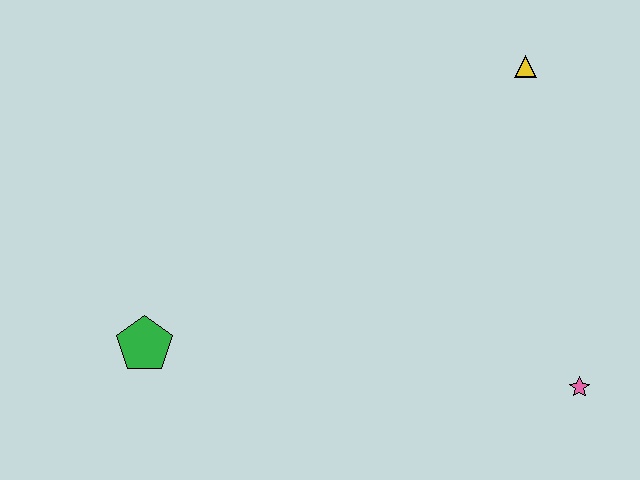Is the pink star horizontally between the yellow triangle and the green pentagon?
No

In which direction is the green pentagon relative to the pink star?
The green pentagon is to the left of the pink star.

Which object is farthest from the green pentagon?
The yellow triangle is farthest from the green pentagon.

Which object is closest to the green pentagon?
The pink star is closest to the green pentagon.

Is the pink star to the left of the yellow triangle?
No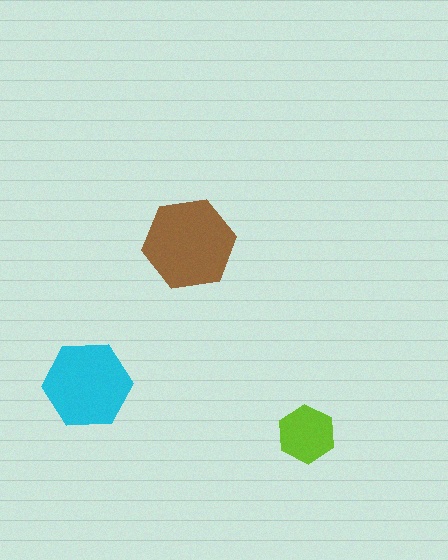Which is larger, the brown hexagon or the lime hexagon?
The brown one.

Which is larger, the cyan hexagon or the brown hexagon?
The brown one.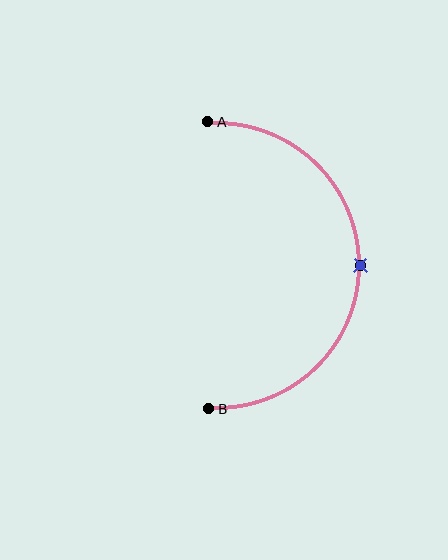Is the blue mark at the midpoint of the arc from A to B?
Yes. The blue mark lies on the arc at equal arc-length from both A and B — it is the arc midpoint.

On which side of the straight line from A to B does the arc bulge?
The arc bulges to the right of the straight line connecting A and B.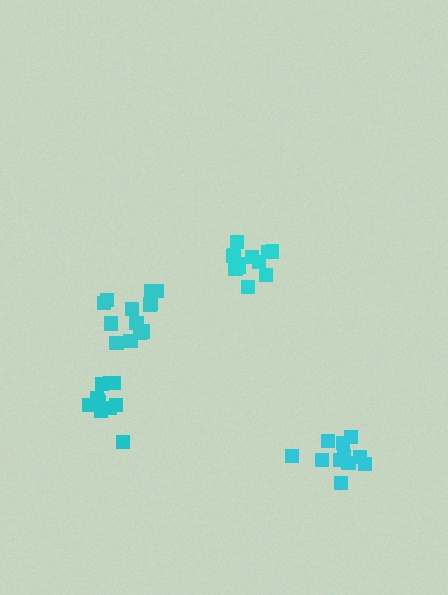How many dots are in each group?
Group 1: 11 dots, Group 2: 11 dots, Group 3: 13 dots, Group 4: 12 dots (47 total).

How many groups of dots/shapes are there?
There are 4 groups.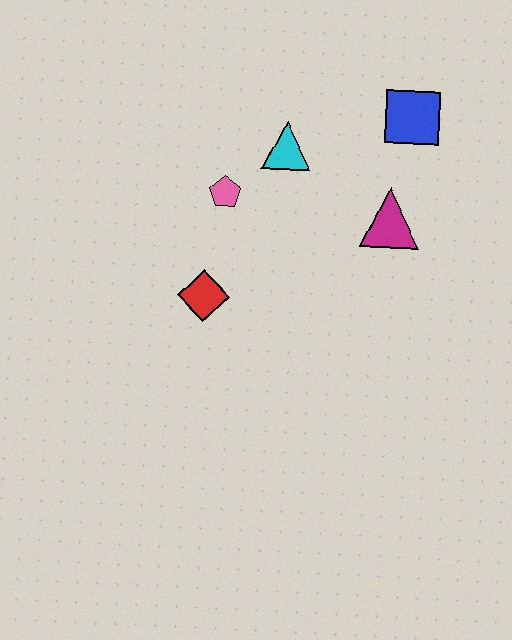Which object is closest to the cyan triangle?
The pink pentagon is closest to the cyan triangle.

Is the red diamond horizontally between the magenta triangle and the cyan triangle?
No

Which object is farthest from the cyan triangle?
The red diamond is farthest from the cyan triangle.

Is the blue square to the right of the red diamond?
Yes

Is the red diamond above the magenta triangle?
No